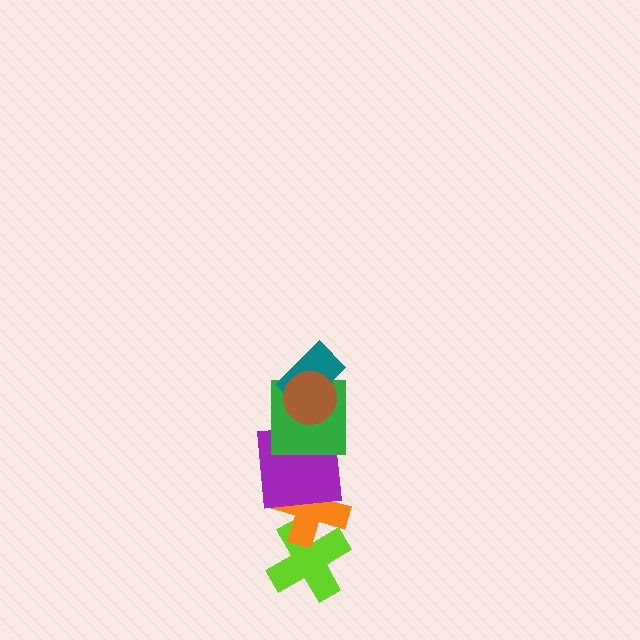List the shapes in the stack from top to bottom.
From top to bottom: the brown circle, the teal rectangle, the green square, the purple square, the orange cross, the lime cross.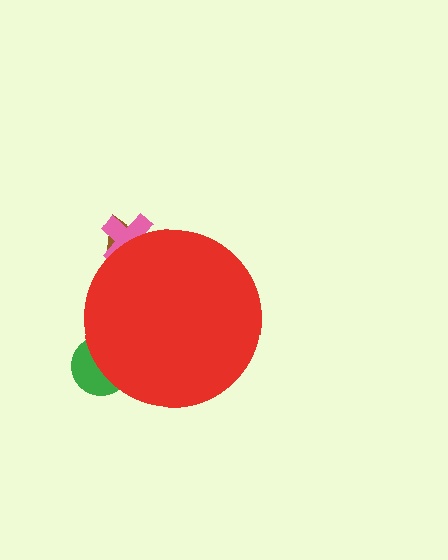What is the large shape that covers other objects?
A red circle.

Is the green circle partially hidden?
Yes, the green circle is partially hidden behind the red circle.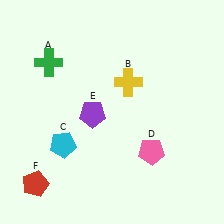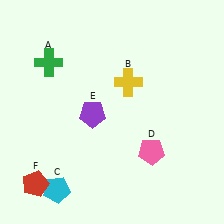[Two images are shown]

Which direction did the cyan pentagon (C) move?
The cyan pentagon (C) moved down.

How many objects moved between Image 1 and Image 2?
1 object moved between the two images.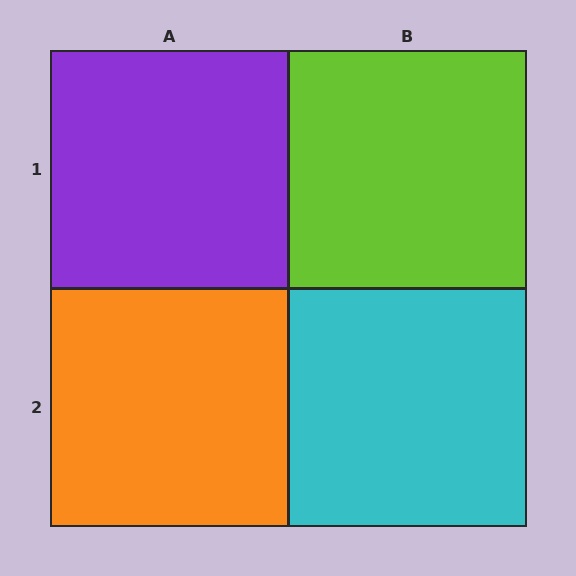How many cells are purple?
1 cell is purple.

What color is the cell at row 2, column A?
Orange.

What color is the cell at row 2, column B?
Cyan.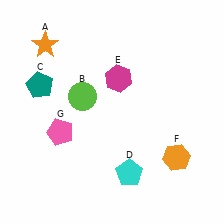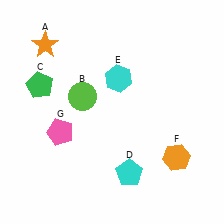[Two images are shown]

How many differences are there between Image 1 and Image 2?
There are 2 differences between the two images.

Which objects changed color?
C changed from teal to green. E changed from magenta to cyan.